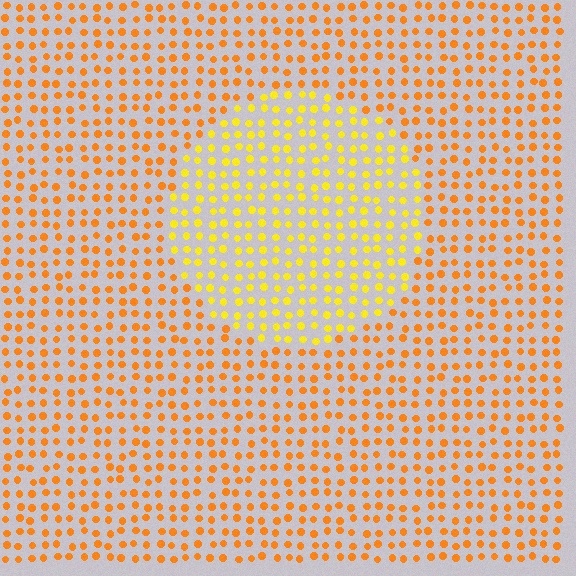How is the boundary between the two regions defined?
The boundary is defined purely by a slight shift in hue (about 28 degrees). Spacing, size, and orientation are identical on both sides.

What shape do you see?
I see a circle.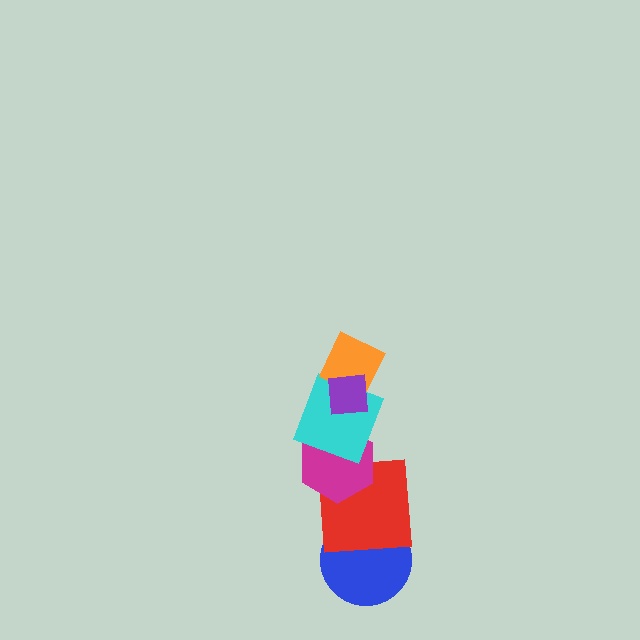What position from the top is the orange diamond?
The orange diamond is 2nd from the top.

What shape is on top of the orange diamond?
The purple square is on top of the orange diamond.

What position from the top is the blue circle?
The blue circle is 6th from the top.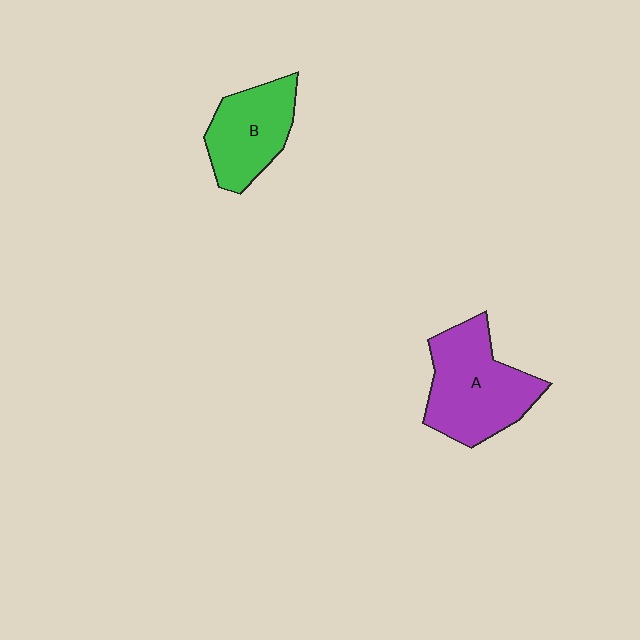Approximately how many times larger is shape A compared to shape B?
Approximately 1.3 times.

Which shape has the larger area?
Shape A (purple).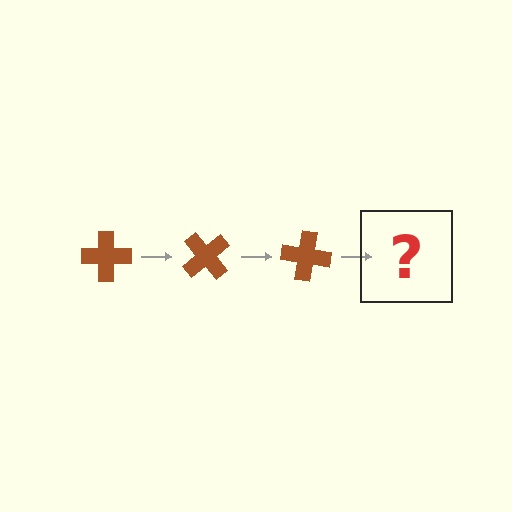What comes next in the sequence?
The next element should be a brown cross rotated 150 degrees.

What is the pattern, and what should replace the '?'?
The pattern is that the cross rotates 50 degrees each step. The '?' should be a brown cross rotated 150 degrees.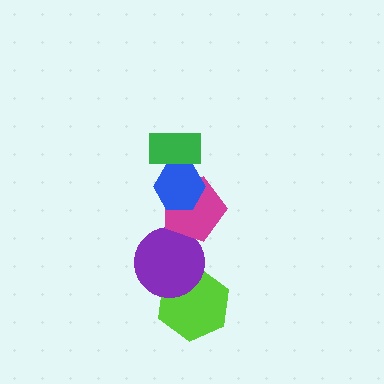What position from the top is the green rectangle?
The green rectangle is 1st from the top.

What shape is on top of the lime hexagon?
The purple circle is on top of the lime hexagon.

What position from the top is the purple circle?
The purple circle is 4th from the top.